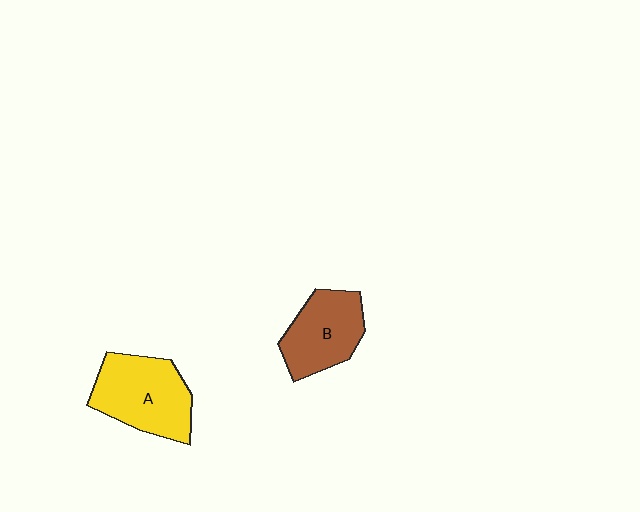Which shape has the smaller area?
Shape B (brown).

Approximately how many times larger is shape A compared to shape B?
Approximately 1.2 times.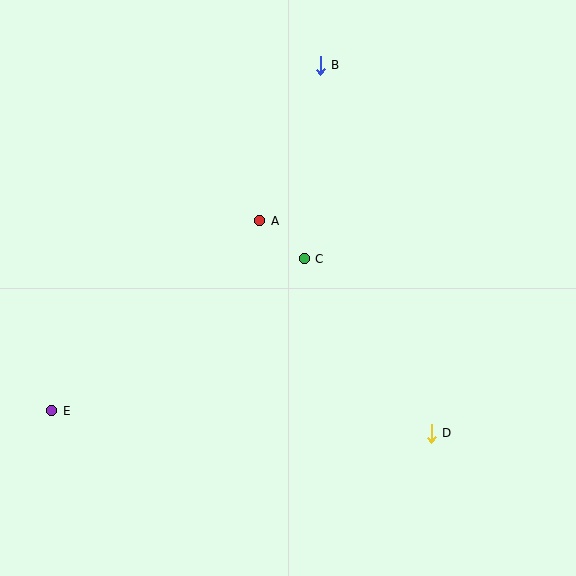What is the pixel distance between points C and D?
The distance between C and D is 216 pixels.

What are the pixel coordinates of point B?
Point B is at (320, 65).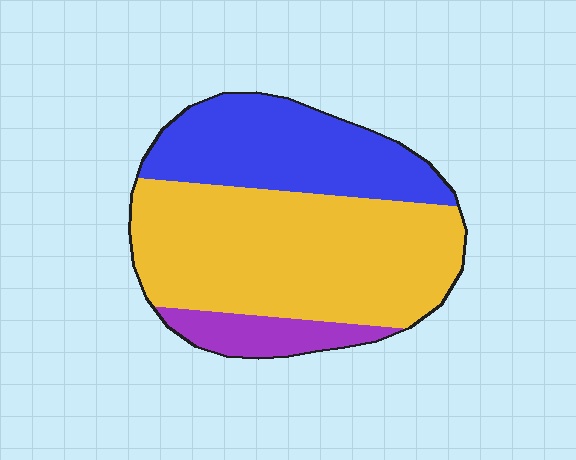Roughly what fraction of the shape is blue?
Blue covers around 30% of the shape.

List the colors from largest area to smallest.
From largest to smallest: yellow, blue, purple.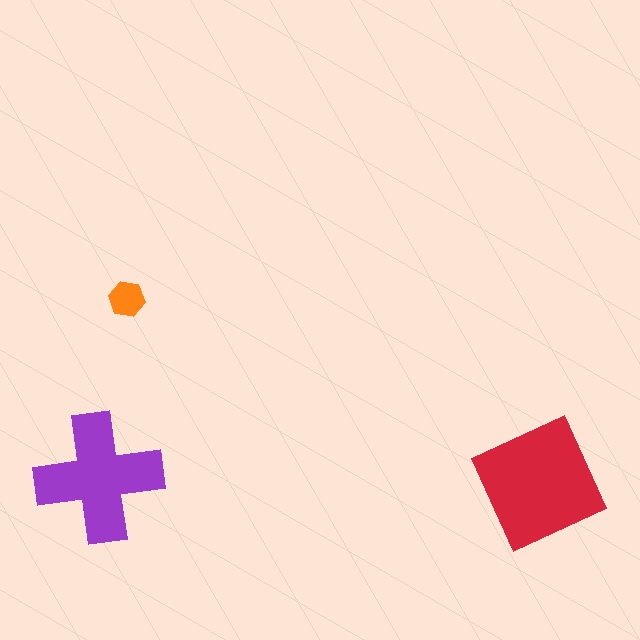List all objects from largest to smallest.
The red square, the purple cross, the orange hexagon.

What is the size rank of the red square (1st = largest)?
1st.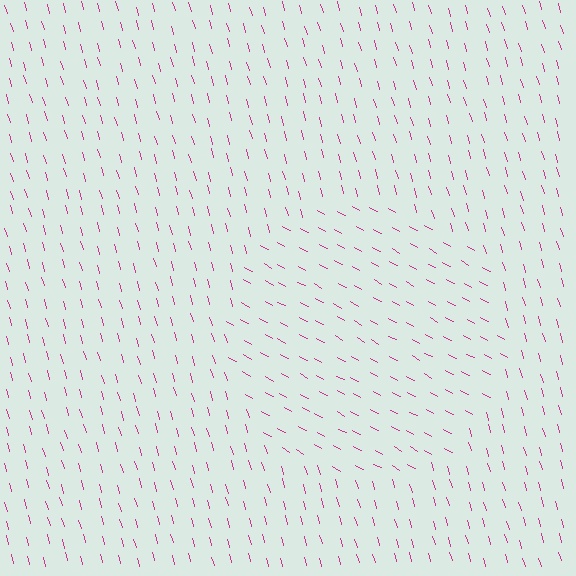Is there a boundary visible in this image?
Yes, there is a texture boundary formed by a change in line orientation.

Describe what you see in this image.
The image is filled with small magenta line segments. A circle region in the image has lines oriented differently from the surrounding lines, creating a visible texture boundary.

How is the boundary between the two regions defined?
The boundary is defined purely by a change in line orientation (approximately 45 degrees difference). All lines are the same color and thickness.